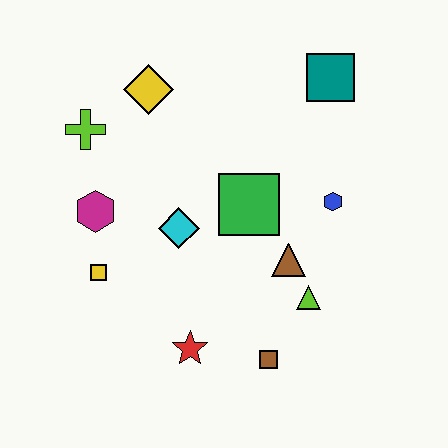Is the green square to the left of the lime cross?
No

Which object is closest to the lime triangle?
The brown triangle is closest to the lime triangle.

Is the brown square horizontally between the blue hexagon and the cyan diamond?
Yes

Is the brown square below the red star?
Yes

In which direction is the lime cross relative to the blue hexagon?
The lime cross is to the left of the blue hexagon.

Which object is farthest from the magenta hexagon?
The teal square is farthest from the magenta hexagon.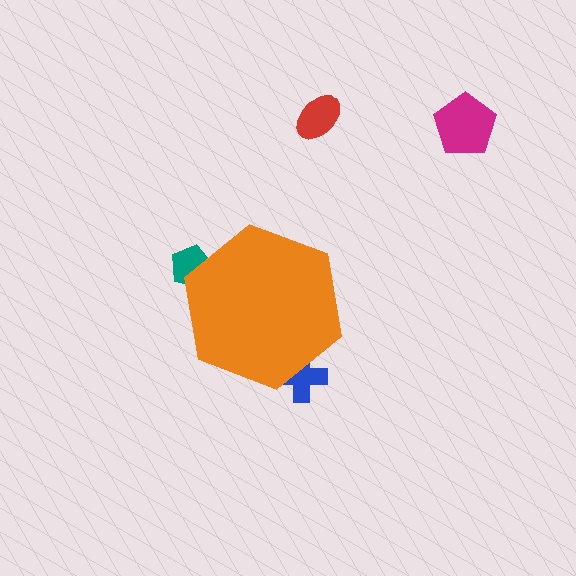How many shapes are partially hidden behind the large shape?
2 shapes are partially hidden.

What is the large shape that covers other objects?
An orange hexagon.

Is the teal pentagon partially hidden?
Yes, the teal pentagon is partially hidden behind the orange hexagon.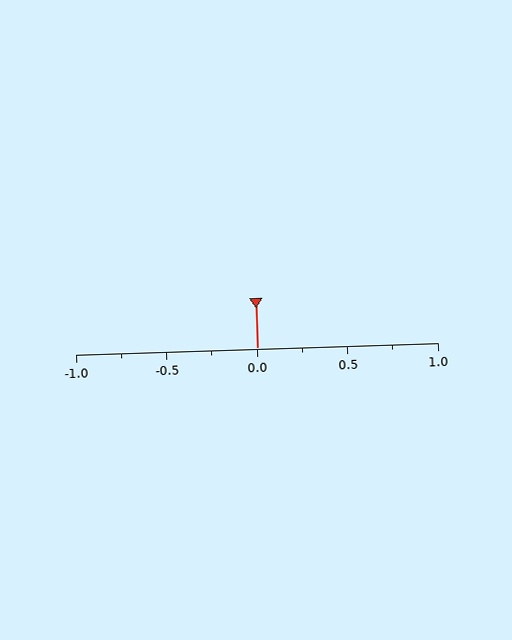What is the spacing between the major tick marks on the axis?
The major ticks are spaced 0.5 apart.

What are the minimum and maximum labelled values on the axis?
The axis runs from -1.0 to 1.0.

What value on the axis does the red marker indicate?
The marker indicates approximately 0.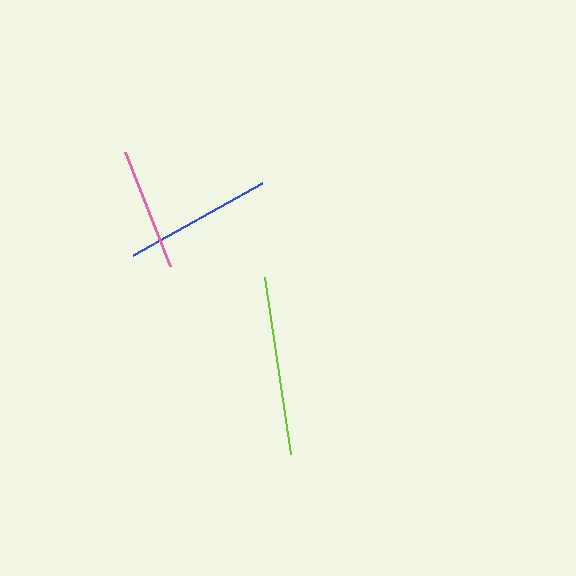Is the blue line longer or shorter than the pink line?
The blue line is longer than the pink line.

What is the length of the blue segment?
The blue segment is approximately 148 pixels long.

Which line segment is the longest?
The lime line is the longest at approximately 179 pixels.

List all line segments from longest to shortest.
From longest to shortest: lime, blue, pink.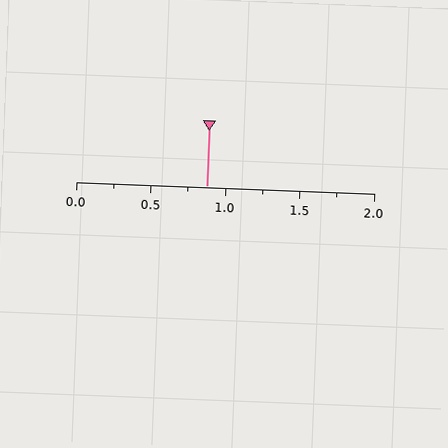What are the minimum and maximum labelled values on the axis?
The axis runs from 0.0 to 2.0.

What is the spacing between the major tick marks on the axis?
The major ticks are spaced 0.5 apart.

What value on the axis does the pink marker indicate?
The marker indicates approximately 0.88.